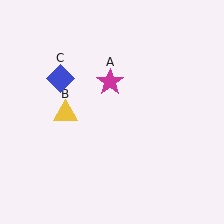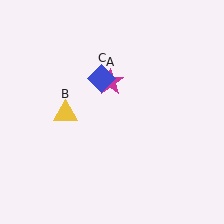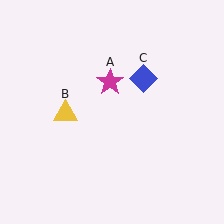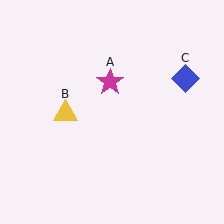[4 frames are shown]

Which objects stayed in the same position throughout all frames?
Magenta star (object A) and yellow triangle (object B) remained stationary.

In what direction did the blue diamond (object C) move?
The blue diamond (object C) moved right.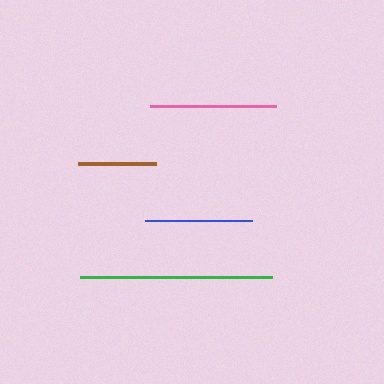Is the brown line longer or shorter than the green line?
The green line is longer than the brown line.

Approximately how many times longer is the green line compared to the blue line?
The green line is approximately 1.8 times the length of the blue line.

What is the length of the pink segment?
The pink segment is approximately 125 pixels long.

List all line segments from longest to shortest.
From longest to shortest: green, pink, blue, brown.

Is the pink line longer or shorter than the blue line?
The pink line is longer than the blue line.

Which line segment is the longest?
The green line is the longest at approximately 192 pixels.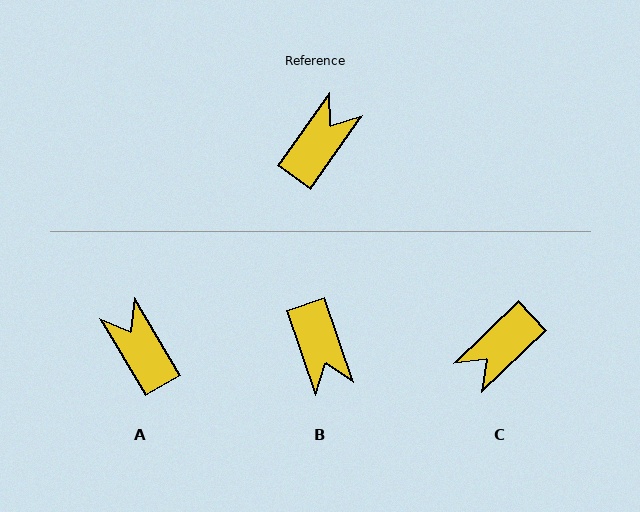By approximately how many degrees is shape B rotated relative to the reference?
Approximately 126 degrees clockwise.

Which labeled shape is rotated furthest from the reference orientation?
C, about 169 degrees away.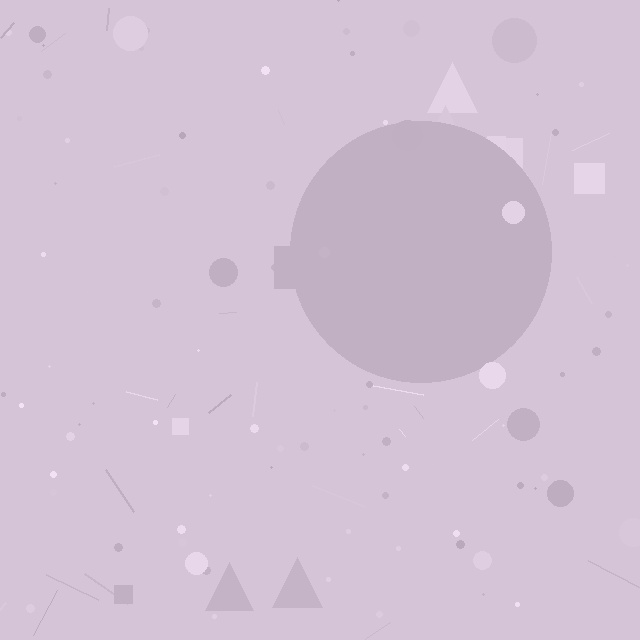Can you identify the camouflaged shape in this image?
The camouflaged shape is a circle.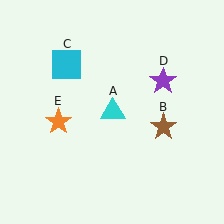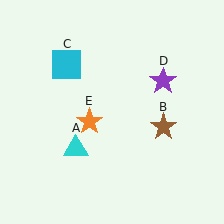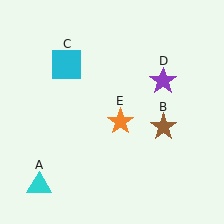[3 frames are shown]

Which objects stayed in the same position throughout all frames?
Brown star (object B) and cyan square (object C) and purple star (object D) remained stationary.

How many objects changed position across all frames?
2 objects changed position: cyan triangle (object A), orange star (object E).